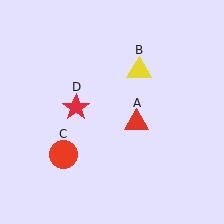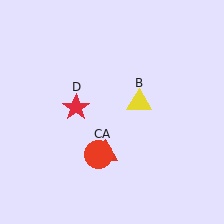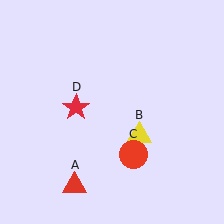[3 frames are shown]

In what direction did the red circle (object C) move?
The red circle (object C) moved right.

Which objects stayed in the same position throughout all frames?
Red star (object D) remained stationary.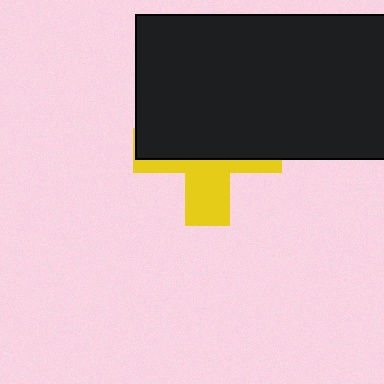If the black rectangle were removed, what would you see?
You would see the complete yellow cross.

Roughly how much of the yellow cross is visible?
A small part of it is visible (roughly 39%).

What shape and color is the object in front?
The object in front is a black rectangle.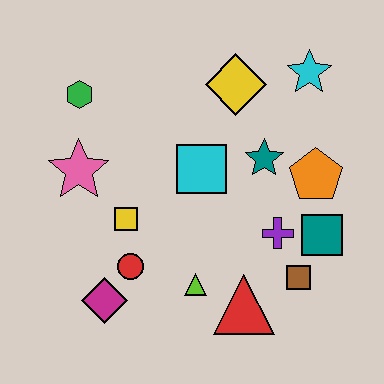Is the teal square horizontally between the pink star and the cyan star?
No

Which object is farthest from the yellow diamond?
The magenta diamond is farthest from the yellow diamond.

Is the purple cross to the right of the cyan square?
Yes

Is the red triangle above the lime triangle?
No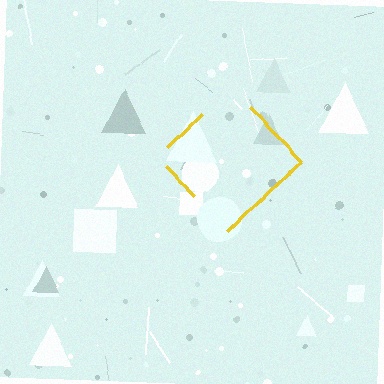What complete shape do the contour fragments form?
The contour fragments form a diamond.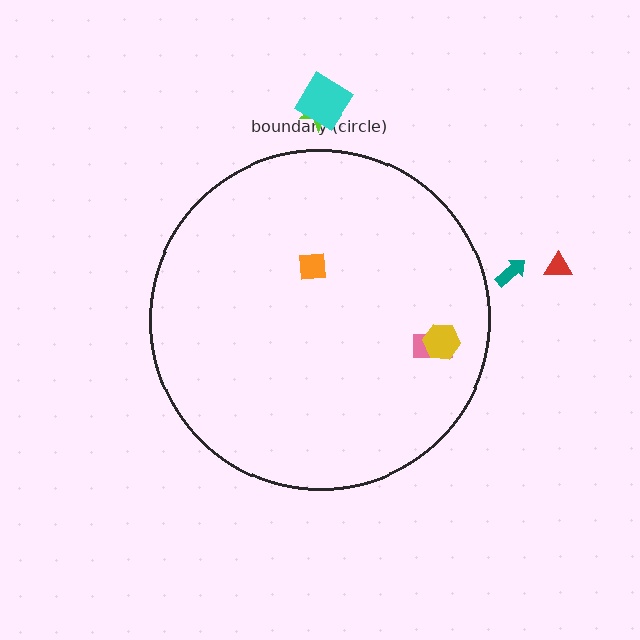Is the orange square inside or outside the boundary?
Inside.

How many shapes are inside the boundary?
3 inside, 4 outside.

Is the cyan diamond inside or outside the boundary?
Outside.